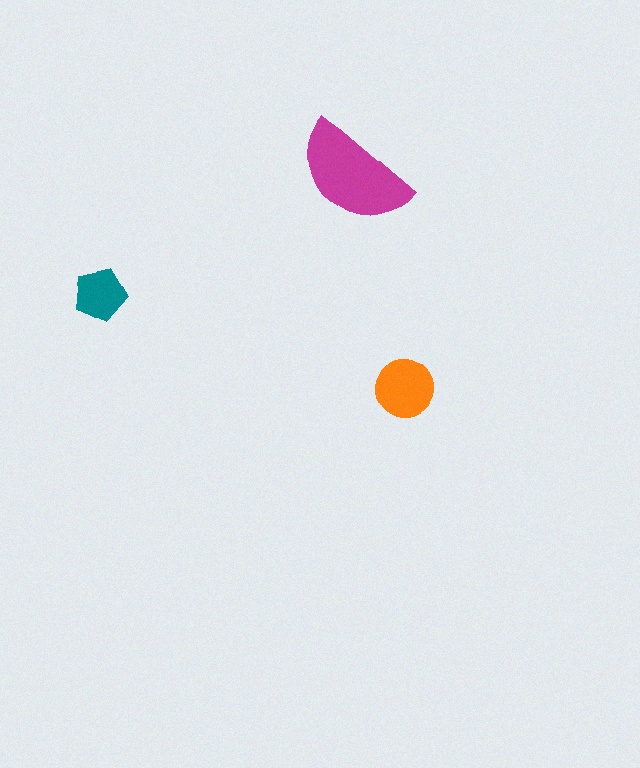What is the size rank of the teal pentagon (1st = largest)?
3rd.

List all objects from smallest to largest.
The teal pentagon, the orange circle, the magenta semicircle.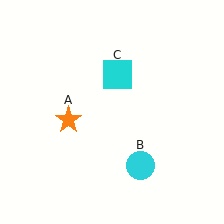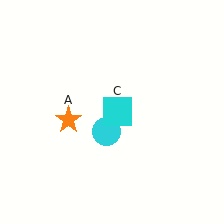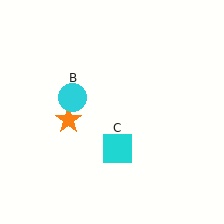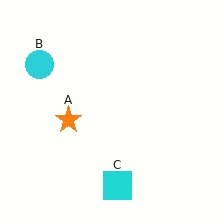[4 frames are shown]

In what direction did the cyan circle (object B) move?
The cyan circle (object B) moved up and to the left.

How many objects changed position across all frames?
2 objects changed position: cyan circle (object B), cyan square (object C).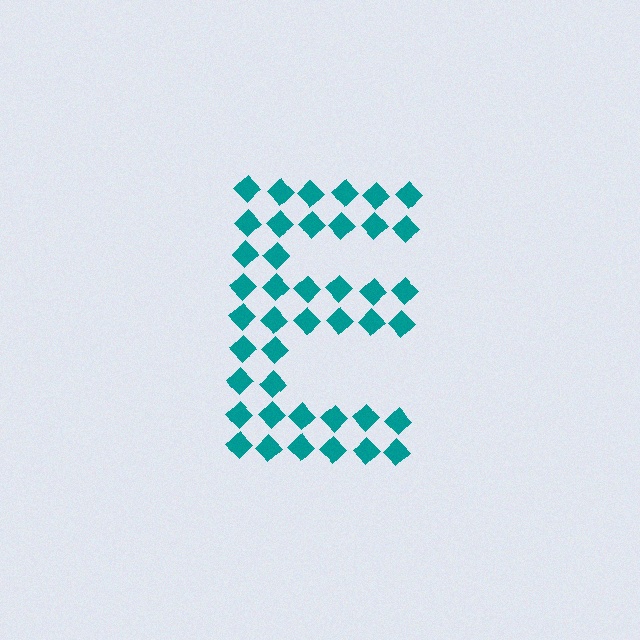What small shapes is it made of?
It is made of small diamonds.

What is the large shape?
The large shape is the letter E.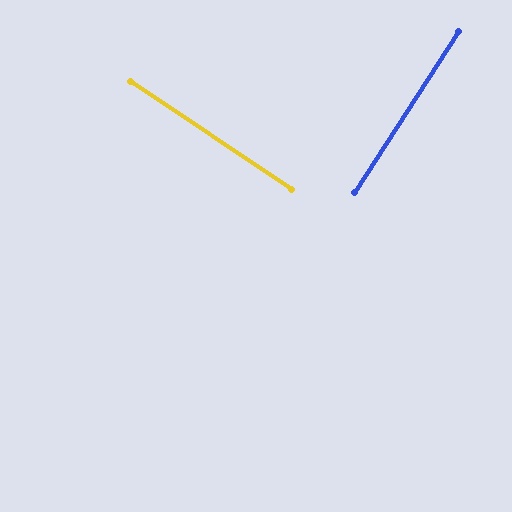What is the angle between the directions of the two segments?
Approximately 89 degrees.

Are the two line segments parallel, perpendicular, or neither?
Perpendicular — they meet at approximately 89°.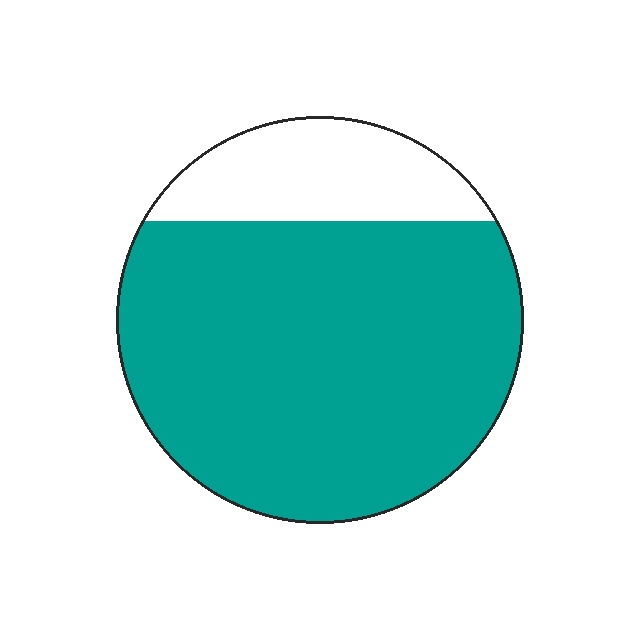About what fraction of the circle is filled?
About four fifths (4/5).